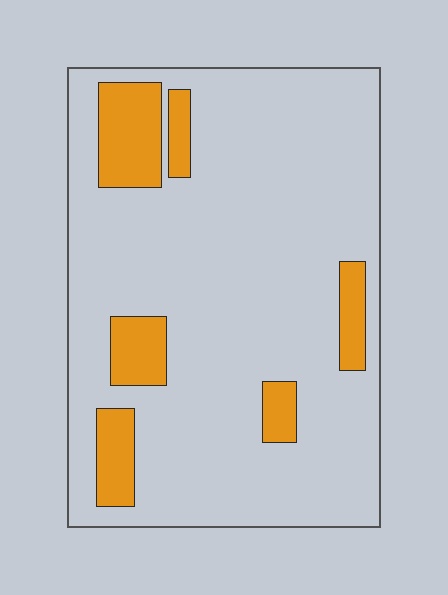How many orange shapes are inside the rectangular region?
6.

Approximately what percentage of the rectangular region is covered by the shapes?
Approximately 15%.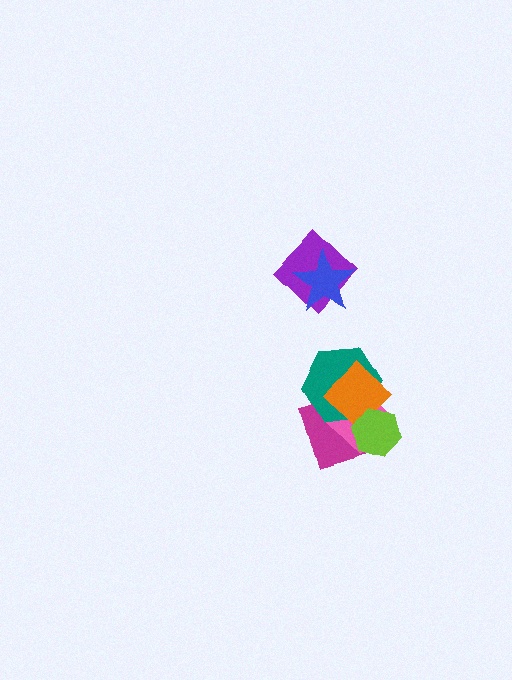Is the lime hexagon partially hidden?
No, no other shape covers it.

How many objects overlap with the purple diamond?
1 object overlaps with the purple diamond.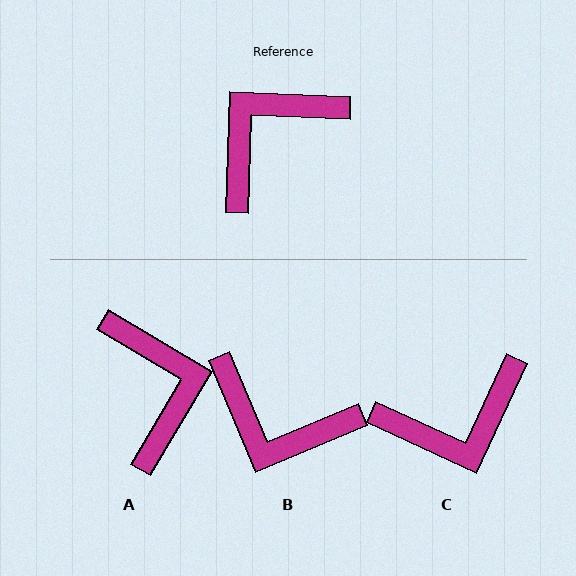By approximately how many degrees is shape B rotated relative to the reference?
Approximately 115 degrees counter-clockwise.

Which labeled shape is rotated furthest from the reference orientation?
C, about 157 degrees away.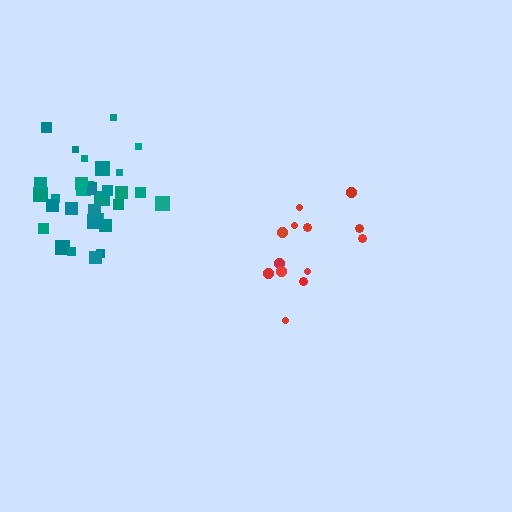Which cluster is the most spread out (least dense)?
Red.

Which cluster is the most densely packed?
Teal.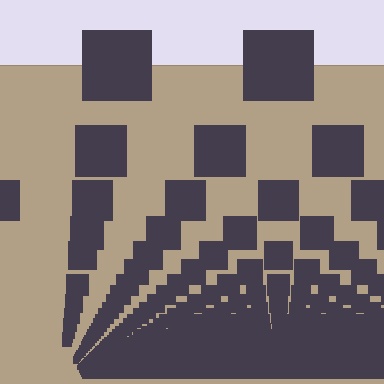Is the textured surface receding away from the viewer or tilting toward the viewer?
The surface appears to tilt toward the viewer. Texture elements get larger and sparser toward the top.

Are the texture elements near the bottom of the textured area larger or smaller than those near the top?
Smaller. The gradient is inverted — elements near the bottom are smaller and denser.